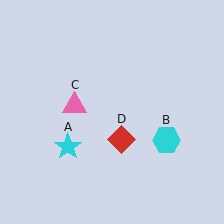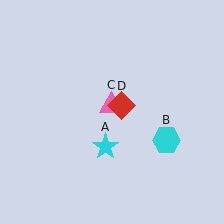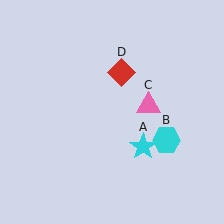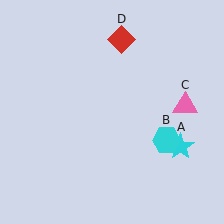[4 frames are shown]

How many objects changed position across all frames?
3 objects changed position: cyan star (object A), pink triangle (object C), red diamond (object D).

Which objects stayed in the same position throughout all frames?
Cyan hexagon (object B) remained stationary.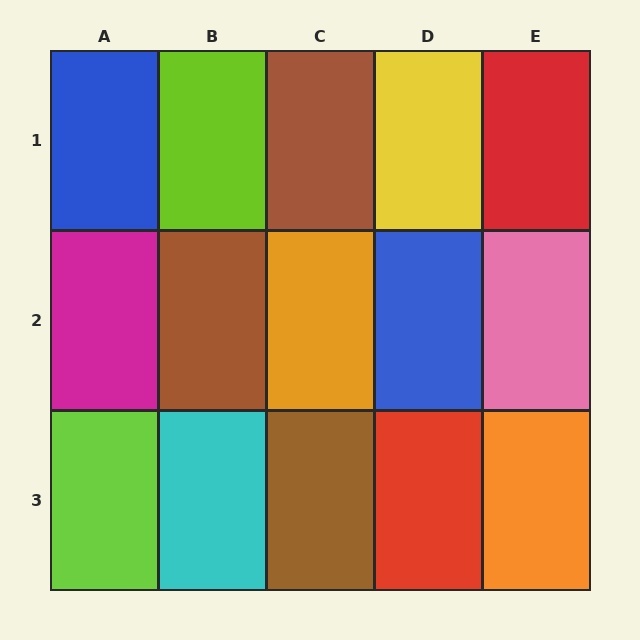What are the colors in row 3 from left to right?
Lime, cyan, brown, red, orange.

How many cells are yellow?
1 cell is yellow.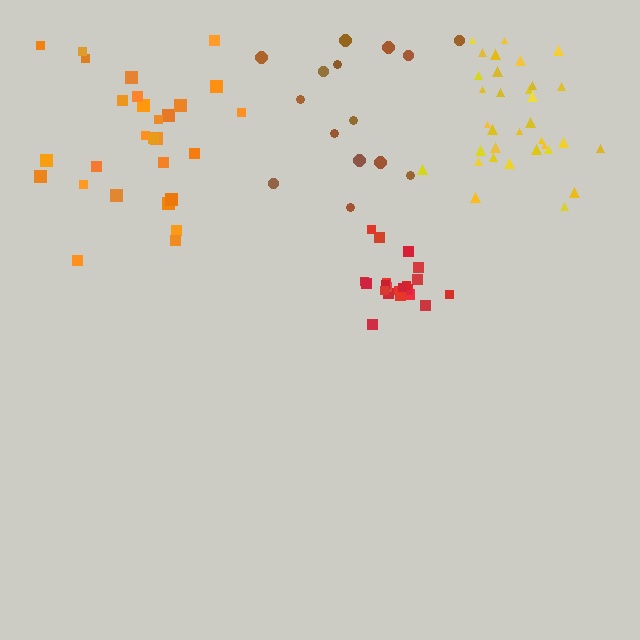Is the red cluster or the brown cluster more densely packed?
Red.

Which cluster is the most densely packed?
Red.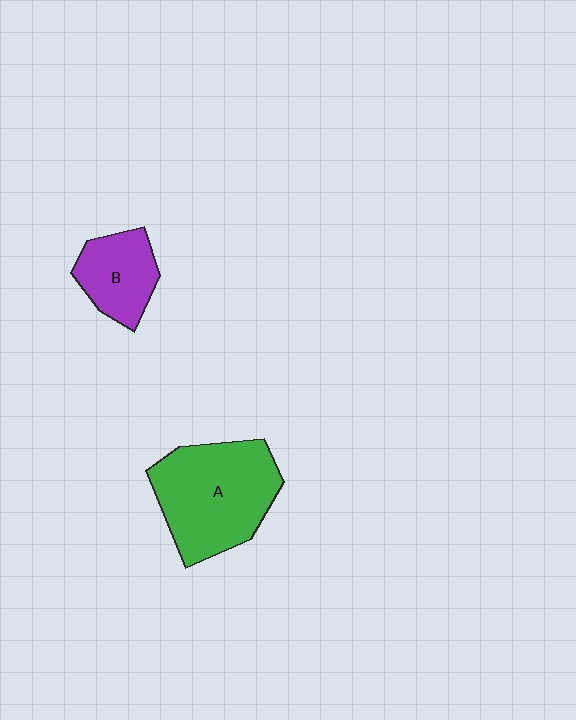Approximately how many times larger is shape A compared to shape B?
Approximately 2.0 times.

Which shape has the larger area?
Shape A (green).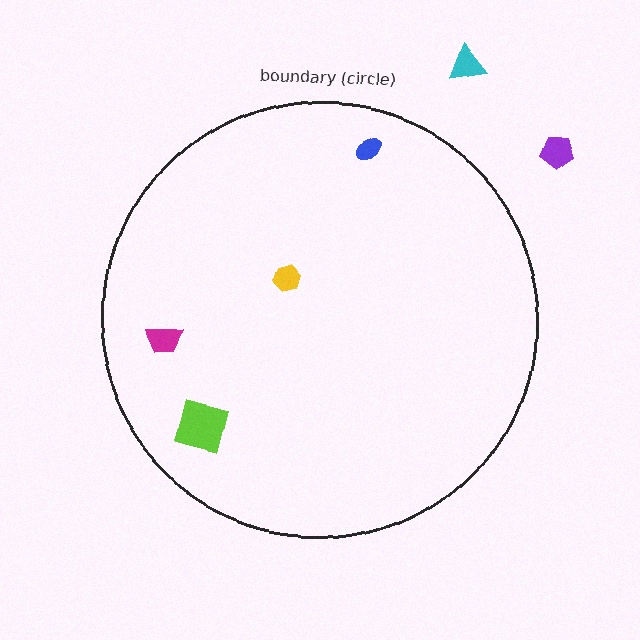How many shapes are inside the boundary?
4 inside, 2 outside.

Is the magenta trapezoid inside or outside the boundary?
Inside.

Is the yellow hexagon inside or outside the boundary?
Inside.